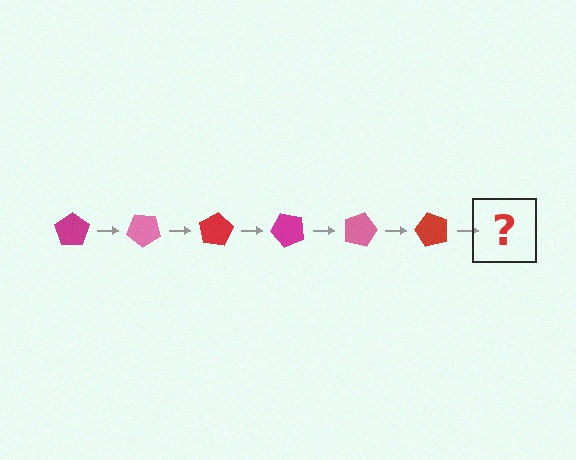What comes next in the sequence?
The next element should be a magenta pentagon, rotated 240 degrees from the start.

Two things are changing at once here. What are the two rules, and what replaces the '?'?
The two rules are that it rotates 40 degrees each step and the color cycles through magenta, pink, and red. The '?' should be a magenta pentagon, rotated 240 degrees from the start.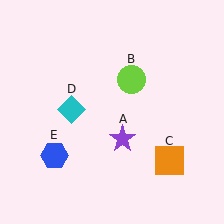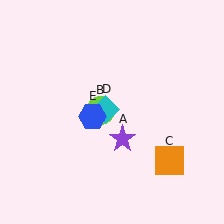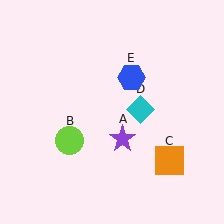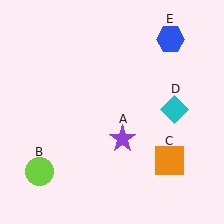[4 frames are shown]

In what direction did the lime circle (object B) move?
The lime circle (object B) moved down and to the left.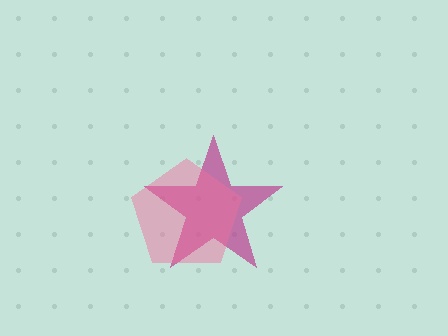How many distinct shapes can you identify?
There are 2 distinct shapes: a magenta star, a pink pentagon.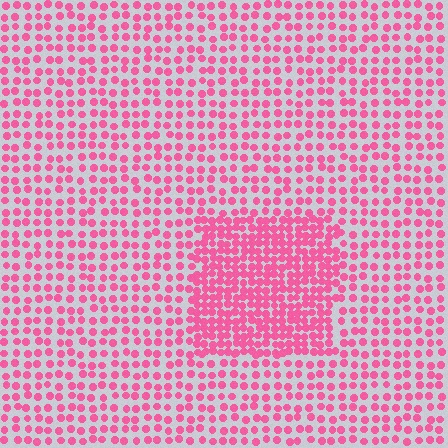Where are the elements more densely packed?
The elements are more densely packed inside the rectangle boundary.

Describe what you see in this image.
The image contains small pink elements arranged at two different densities. A rectangle-shaped region is visible where the elements are more densely packed than the surrounding area.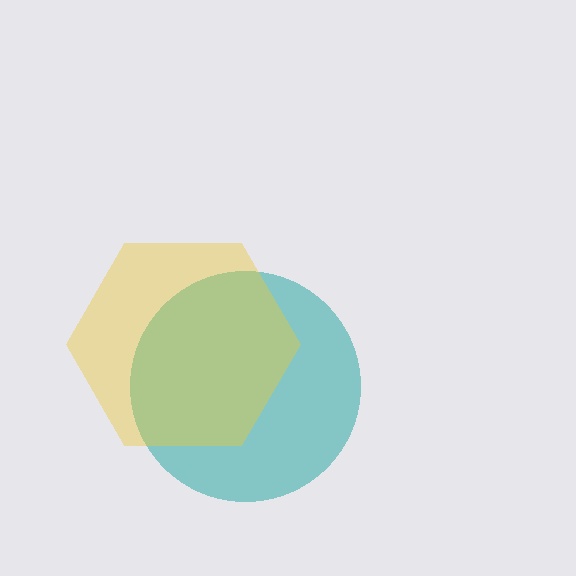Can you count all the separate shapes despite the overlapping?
Yes, there are 2 separate shapes.